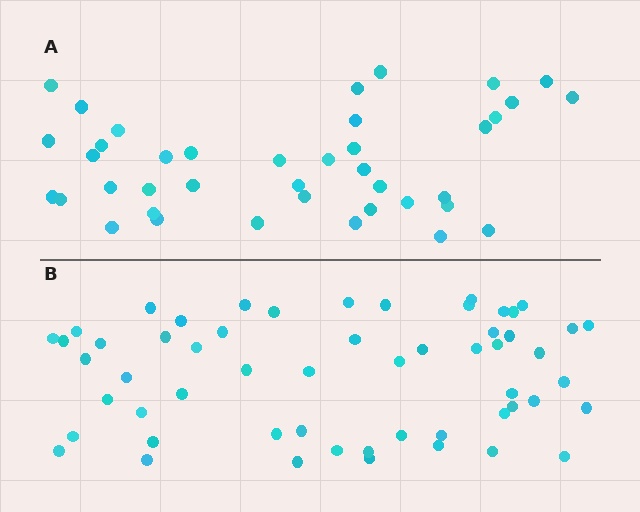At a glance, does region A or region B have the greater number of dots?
Region B (the bottom region) has more dots.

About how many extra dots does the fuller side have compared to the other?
Region B has approximately 15 more dots than region A.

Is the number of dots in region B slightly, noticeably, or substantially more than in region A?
Region B has noticeably more, but not dramatically so. The ratio is roughly 1.4 to 1.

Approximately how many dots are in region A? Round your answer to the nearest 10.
About 40 dots.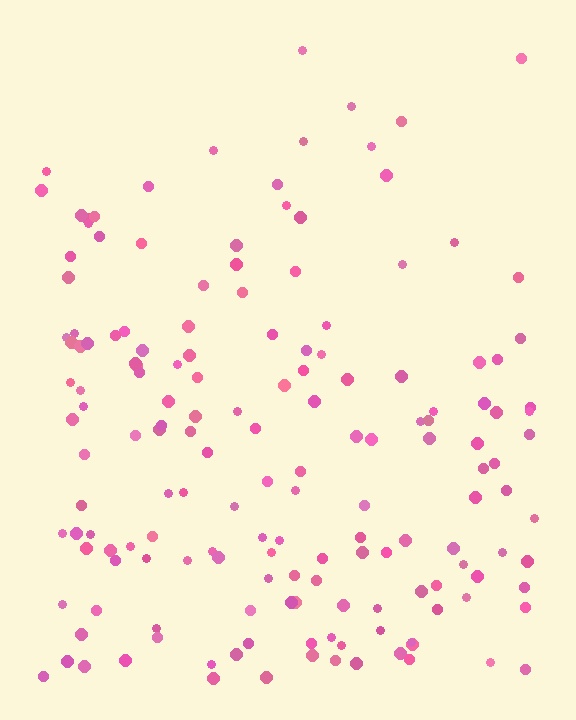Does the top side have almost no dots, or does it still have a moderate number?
Still a moderate number, just noticeably fewer than the bottom.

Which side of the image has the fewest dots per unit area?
The top.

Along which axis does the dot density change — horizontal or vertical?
Vertical.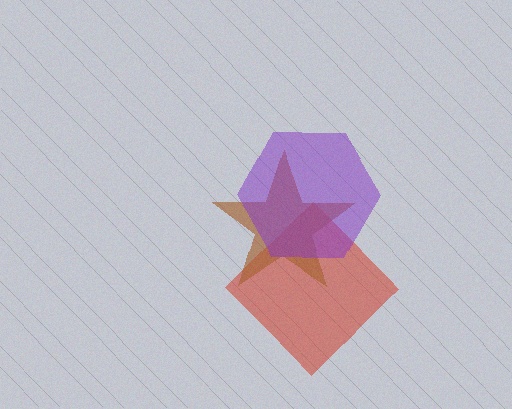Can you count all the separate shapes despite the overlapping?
Yes, there are 3 separate shapes.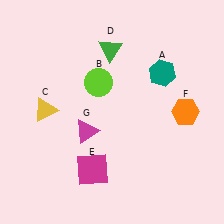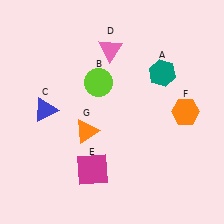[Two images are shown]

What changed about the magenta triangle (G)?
In Image 1, G is magenta. In Image 2, it changed to orange.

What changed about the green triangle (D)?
In Image 1, D is green. In Image 2, it changed to pink.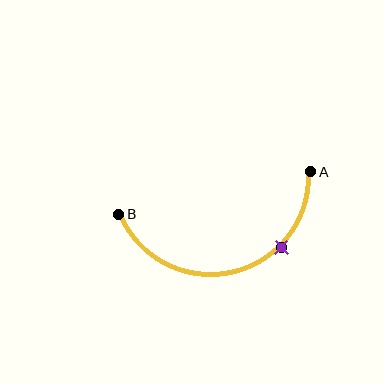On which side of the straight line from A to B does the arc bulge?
The arc bulges below the straight line connecting A and B.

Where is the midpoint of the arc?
The arc midpoint is the point on the curve farthest from the straight line joining A and B. It sits below that line.